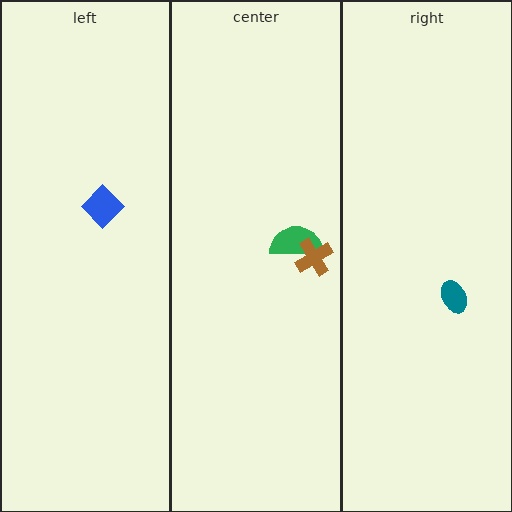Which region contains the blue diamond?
The left region.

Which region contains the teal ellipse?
The right region.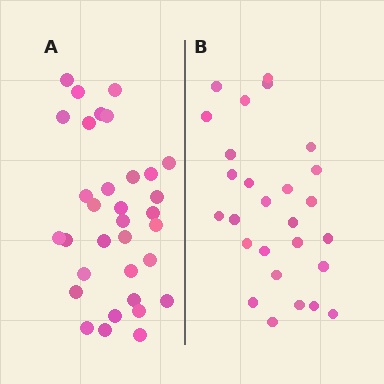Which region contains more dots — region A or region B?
Region A (the left region) has more dots.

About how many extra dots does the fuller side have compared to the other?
Region A has about 6 more dots than region B.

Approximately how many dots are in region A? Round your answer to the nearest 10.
About 30 dots. (The exact count is 33, which rounds to 30.)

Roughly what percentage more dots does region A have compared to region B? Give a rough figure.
About 20% more.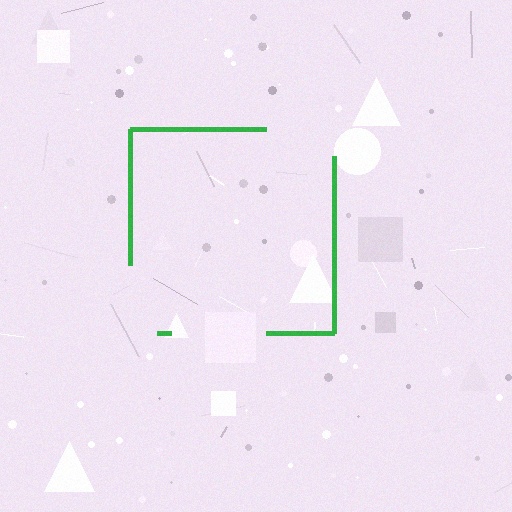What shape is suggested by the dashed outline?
The dashed outline suggests a square.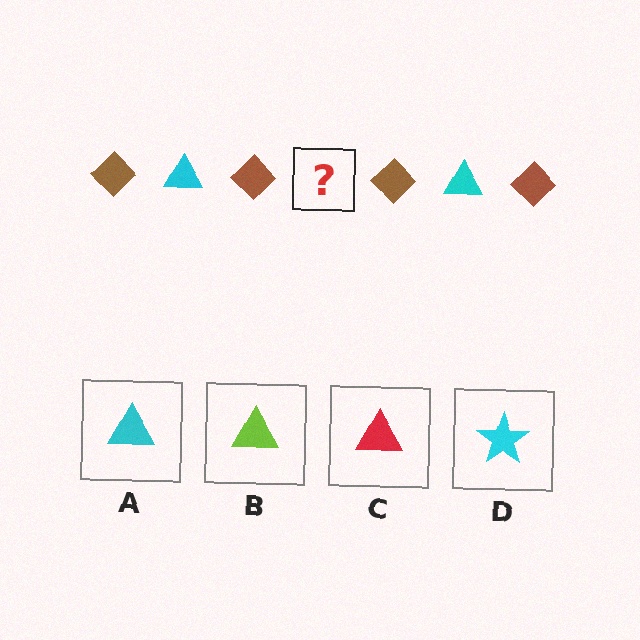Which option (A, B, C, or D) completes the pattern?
A.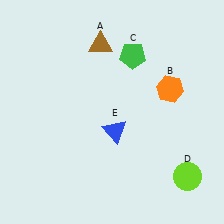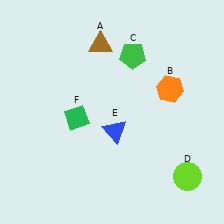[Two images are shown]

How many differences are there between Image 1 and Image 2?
There is 1 difference between the two images.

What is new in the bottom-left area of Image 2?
A green diamond (F) was added in the bottom-left area of Image 2.